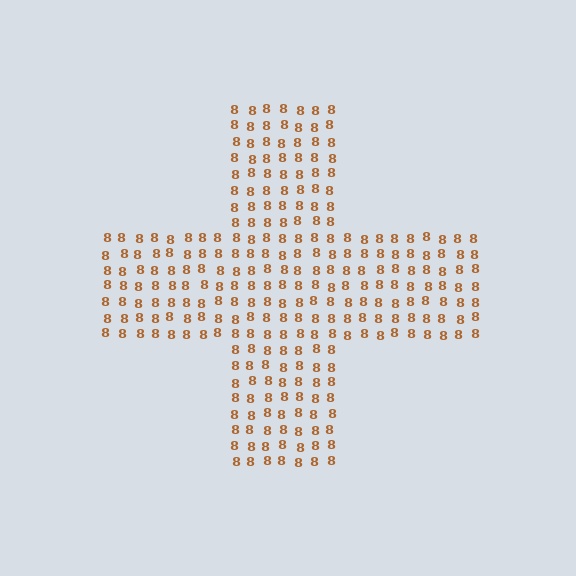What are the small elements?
The small elements are digit 8's.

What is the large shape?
The large shape is a cross.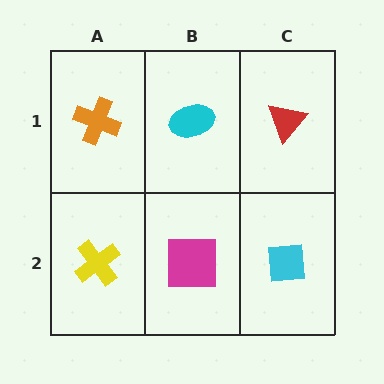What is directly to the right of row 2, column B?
A cyan square.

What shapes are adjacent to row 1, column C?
A cyan square (row 2, column C), a cyan ellipse (row 1, column B).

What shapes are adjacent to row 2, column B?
A cyan ellipse (row 1, column B), a yellow cross (row 2, column A), a cyan square (row 2, column C).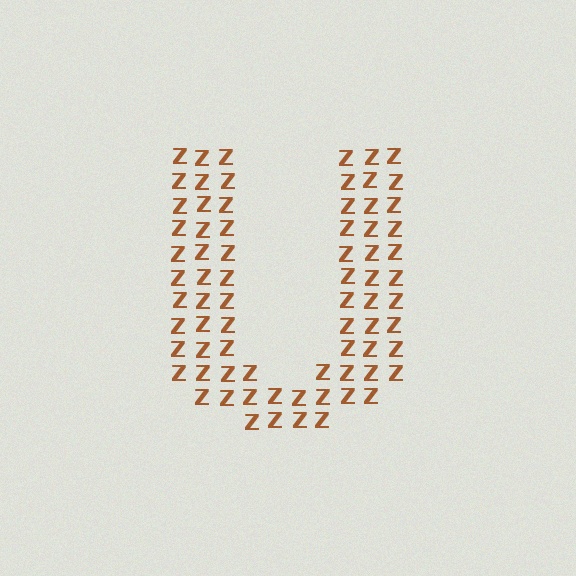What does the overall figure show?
The overall figure shows the letter U.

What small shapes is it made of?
It is made of small letter Z's.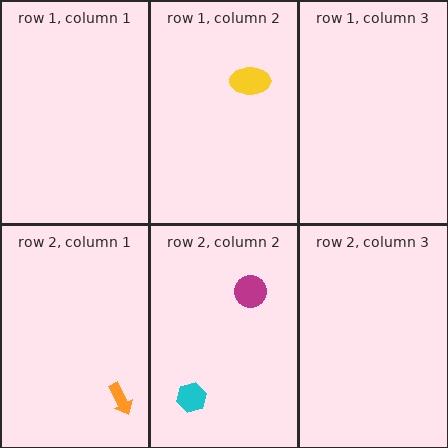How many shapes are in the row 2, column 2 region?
2.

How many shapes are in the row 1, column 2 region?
1.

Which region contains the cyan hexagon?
The row 2, column 2 region.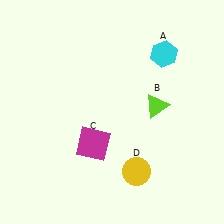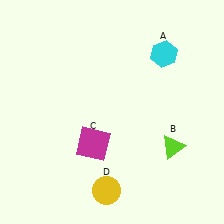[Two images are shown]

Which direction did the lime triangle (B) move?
The lime triangle (B) moved down.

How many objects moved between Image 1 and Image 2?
2 objects moved between the two images.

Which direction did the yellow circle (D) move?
The yellow circle (D) moved left.